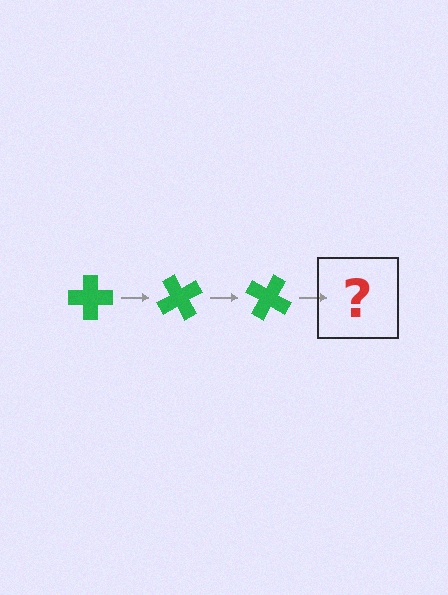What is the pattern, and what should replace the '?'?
The pattern is that the cross rotates 60 degrees each step. The '?' should be a green cross rotated 180 degrees.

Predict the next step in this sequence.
The next step is a green cross rotated 180 degrees.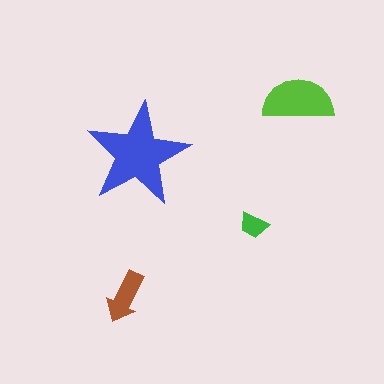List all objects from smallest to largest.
The green trapezoid, the brown arrow, the lime semicircle, the blue star.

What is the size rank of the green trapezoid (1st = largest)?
4th.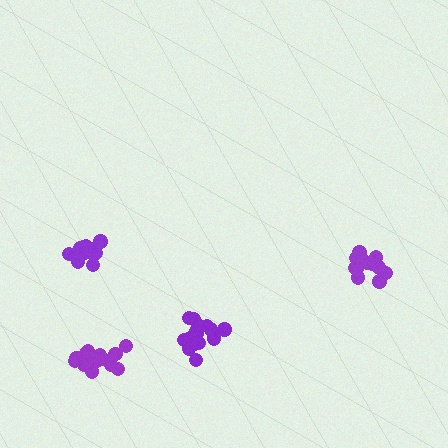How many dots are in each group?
Group 1: 19 dots, Group 2: 16 dots, Group 3: 15 dots, Group 4: 16 dots (66 total).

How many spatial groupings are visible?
There are 4 spatial groupings.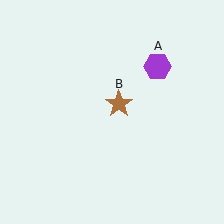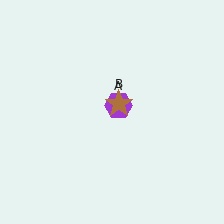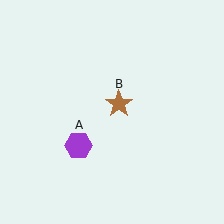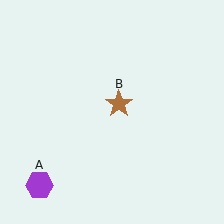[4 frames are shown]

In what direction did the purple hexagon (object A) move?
The purple hexagon (object A) moved down and to the left.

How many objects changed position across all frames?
1 object changed position: purple hexagon (object A).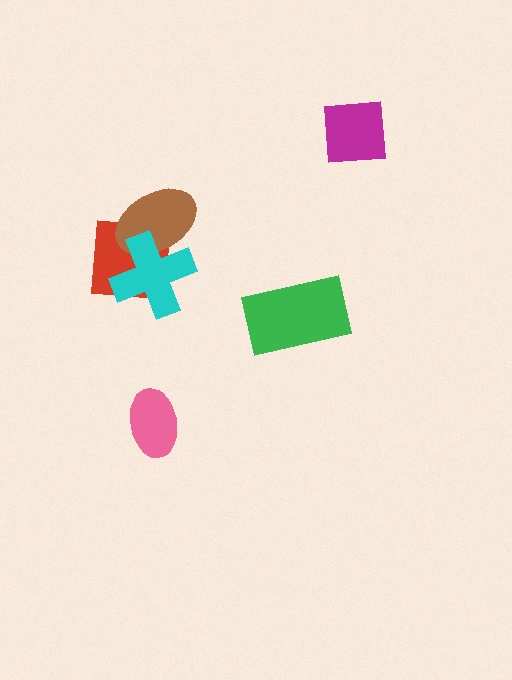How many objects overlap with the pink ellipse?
0 objects overlap with the pink ellipse.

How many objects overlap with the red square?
2 objects overlap with the red square.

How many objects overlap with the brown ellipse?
2 objects overlap with the brown ellipse.